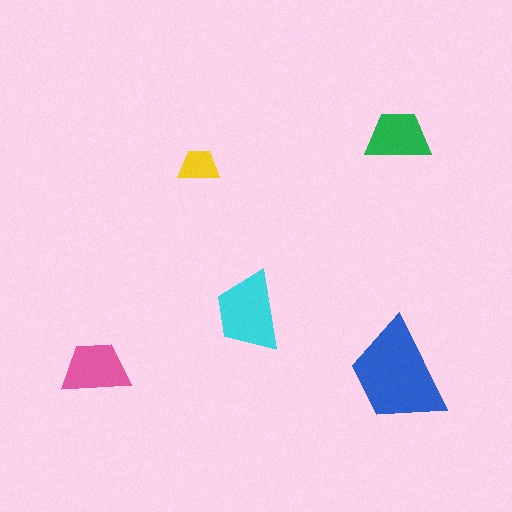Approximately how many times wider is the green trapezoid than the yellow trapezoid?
About 1.5 times wider.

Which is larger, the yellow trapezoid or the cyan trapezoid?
The cyan one.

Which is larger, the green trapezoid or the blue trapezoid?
The blue one.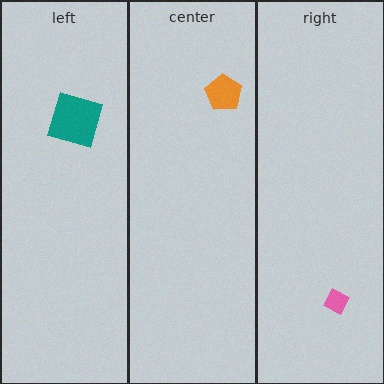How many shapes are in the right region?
1.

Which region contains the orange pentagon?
The center region.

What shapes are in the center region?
The orange pentagon.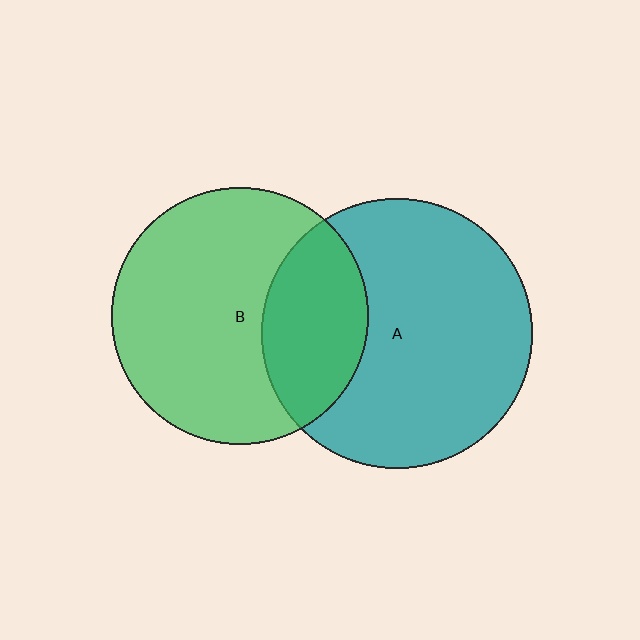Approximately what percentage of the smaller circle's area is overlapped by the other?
Approximately 30%.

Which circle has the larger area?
Circle A (teal).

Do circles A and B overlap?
Yes.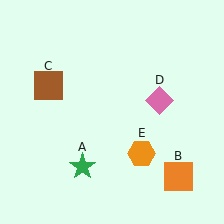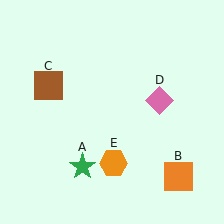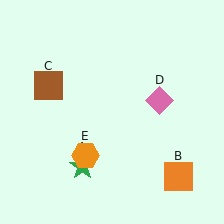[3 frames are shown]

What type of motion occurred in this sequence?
The orange hexagon (object E) rotated clockwise around the center of the scene.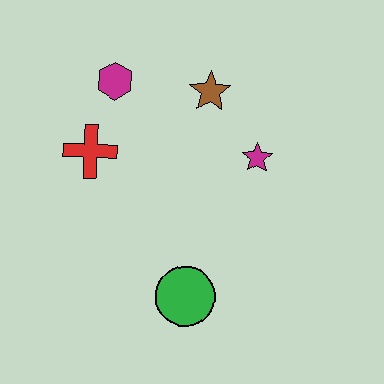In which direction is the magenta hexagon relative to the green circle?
The magenta hexagon is above the green circle.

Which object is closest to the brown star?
The magenta star is closest to the brown star.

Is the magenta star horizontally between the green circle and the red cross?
No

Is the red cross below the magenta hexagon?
Yes